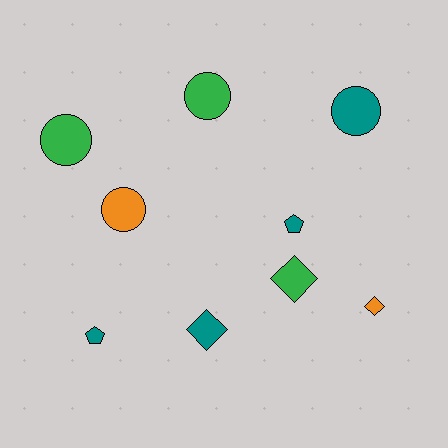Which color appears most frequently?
Teal, with 4 objects.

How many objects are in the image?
There are 9 objects.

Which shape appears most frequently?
Circle, with 4 objects.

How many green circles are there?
There are 2 green circles.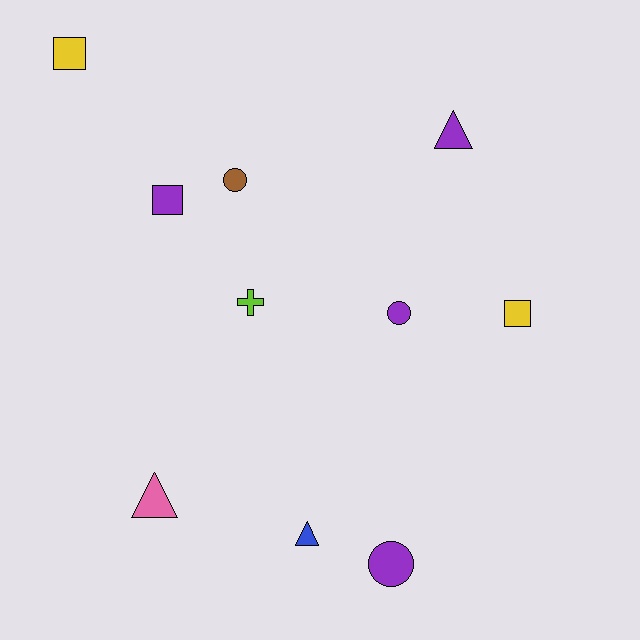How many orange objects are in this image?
There are no orange objects.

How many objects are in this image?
There are 10 objects.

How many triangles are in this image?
There are 3 triangles.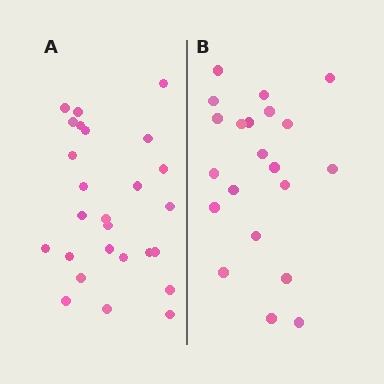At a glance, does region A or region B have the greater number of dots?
Region A (the left region) has more dots.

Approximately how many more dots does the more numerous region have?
Region A has about 5 more dots than region B.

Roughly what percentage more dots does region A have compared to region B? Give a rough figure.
About 25% more.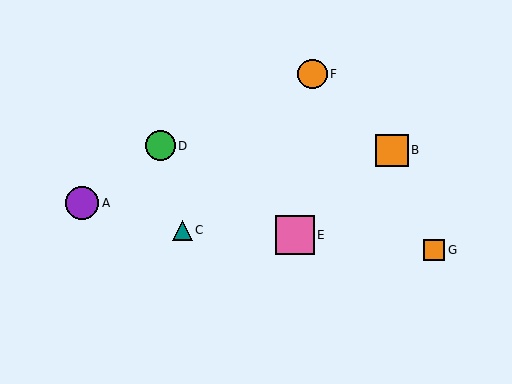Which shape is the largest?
The pink square (labeled E) is the largest.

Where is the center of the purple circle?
The center of the purple circle is at (82, 203).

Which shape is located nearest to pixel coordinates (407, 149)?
The orange square (labeled B) at (392, 150) is nearest to that location.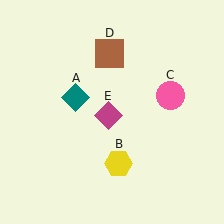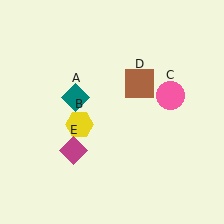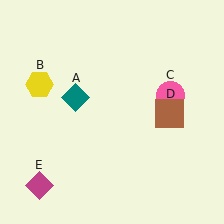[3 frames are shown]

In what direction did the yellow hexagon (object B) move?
The yellow hexagon (object B) moved up and to the left.